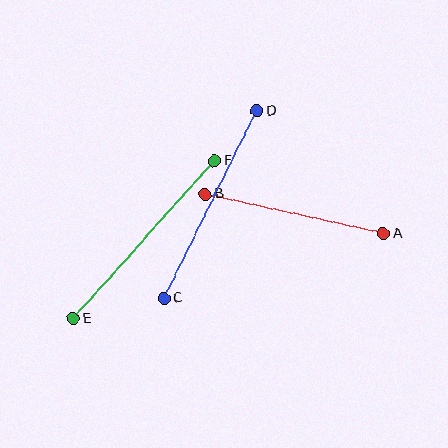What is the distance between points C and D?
The distance is approximately 209 pixels.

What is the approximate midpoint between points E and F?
The midpoint is at approximately (144, 239) pixels.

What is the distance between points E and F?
The distance is approximately 212 pixels.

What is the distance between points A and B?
The distance is approximately 183 pixels.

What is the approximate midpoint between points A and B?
The midpoint is at approximately (294, 214) pixels.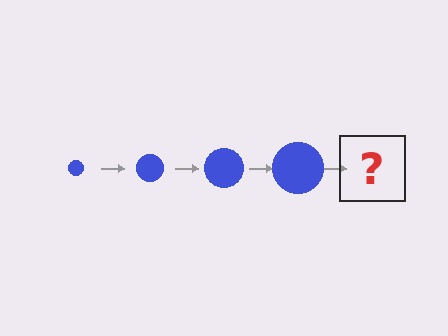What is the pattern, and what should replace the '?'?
The pattern is that the circle gets progressively larger each step. The '?' should be a blue circle, larger than the previous one.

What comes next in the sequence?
The next element should be a blue circle, larger than the previous one.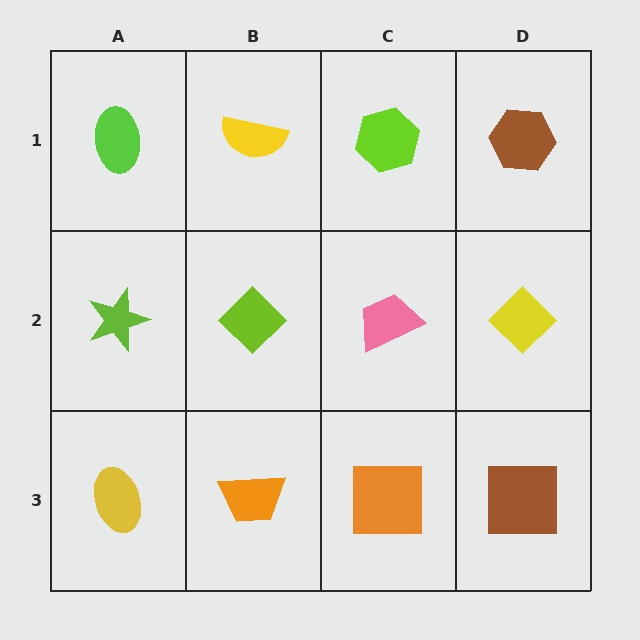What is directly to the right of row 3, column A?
An orange trapezoid.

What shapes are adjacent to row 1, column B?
A lime diamond (row 2, column B), a lime ellipse (row 1, column A), a lime hexagon (row 1, column C).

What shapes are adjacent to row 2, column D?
A brown hexagon (row 1, column D), a brown square (row 3, column D), a pink trapezoid (row 2, column C).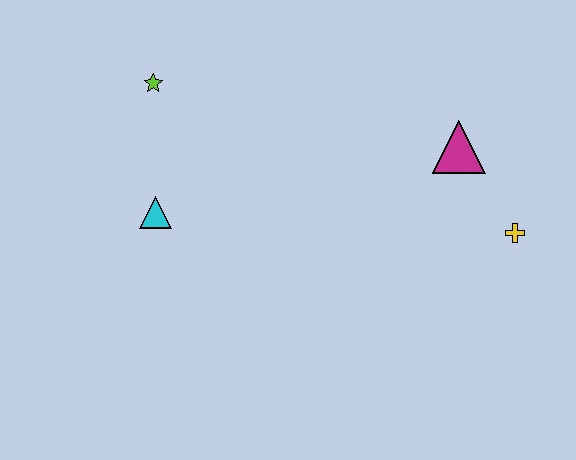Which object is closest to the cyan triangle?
The lime star is closest to the cyan triangle.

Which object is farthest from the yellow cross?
The lime star is farthest from the yellow cross.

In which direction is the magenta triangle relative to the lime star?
The magenta triangle is to the right of the lime star.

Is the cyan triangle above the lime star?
No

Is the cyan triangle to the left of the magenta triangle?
Yes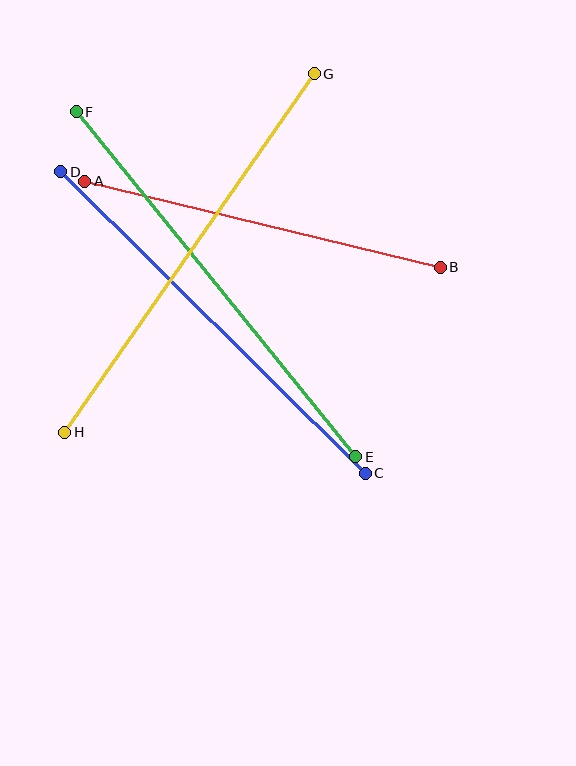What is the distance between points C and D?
The distance is approximately 428 pixels.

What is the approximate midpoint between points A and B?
The midpoint is at approximately (262, 224) pixels.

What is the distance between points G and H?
The distance is approximately 436 pixels.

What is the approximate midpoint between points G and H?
The midpoint is at approximately (189, 253) pixels.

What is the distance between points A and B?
The distance is approximately 366 pixels.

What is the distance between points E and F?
The distance is approximately 444 pixels.